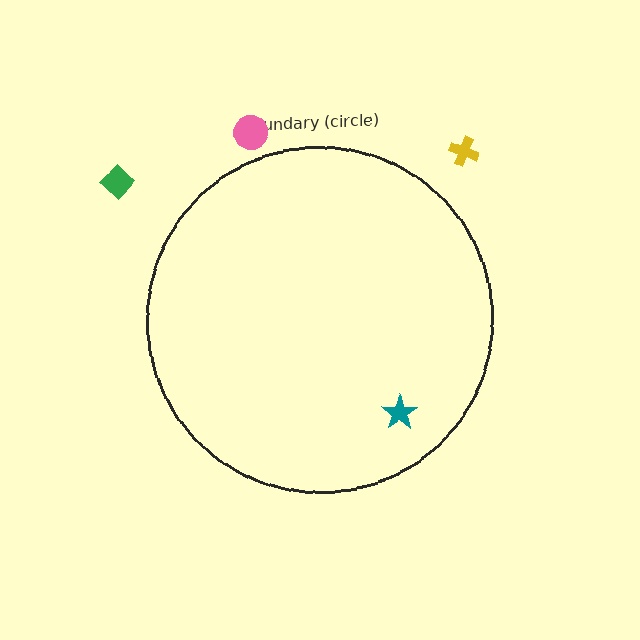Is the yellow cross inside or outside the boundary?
Outside.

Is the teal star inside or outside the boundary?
Inside.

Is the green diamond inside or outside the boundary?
Outside.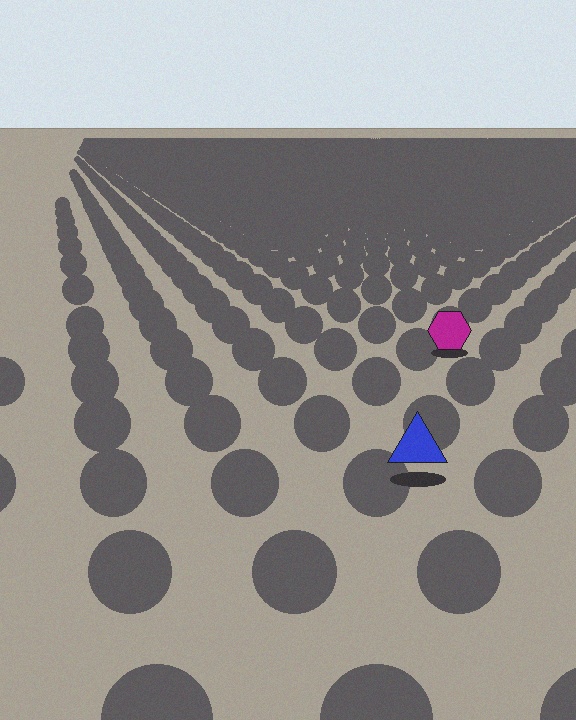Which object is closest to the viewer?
The blue triangle is closest. The texture marks near it are larger and more spread out.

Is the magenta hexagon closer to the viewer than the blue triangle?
No. The blue triangle is closer — you can tell from the texture gradient: the ground texture is coarser near it.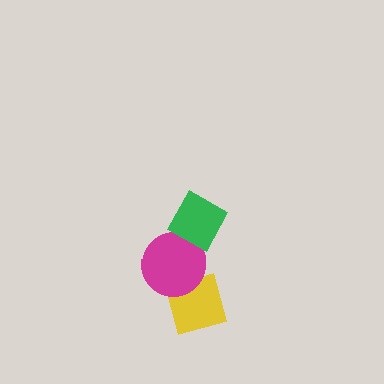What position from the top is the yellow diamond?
The yellow diamond is 3rd from the top.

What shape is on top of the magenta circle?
The green diamond is on top of the magenta circle.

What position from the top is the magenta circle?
The magenta circle is 2nd from the top.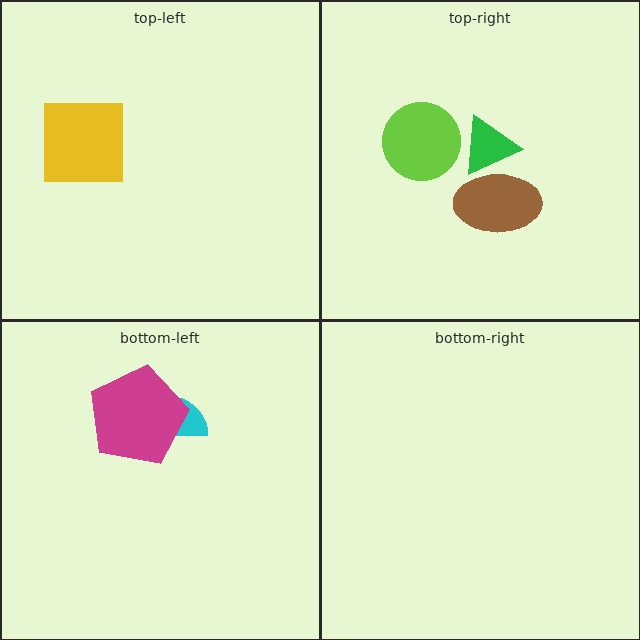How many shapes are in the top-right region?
3.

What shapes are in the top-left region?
The yellow square.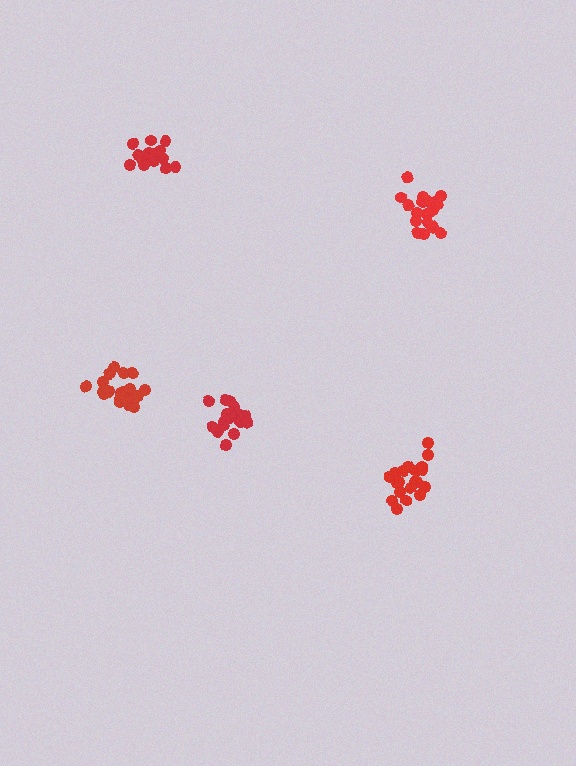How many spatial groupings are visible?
There are 5 spatial groupings.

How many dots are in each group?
Group 1: 21 dots, Group 2: 21 dots, Group 3: 17 dots, Group 4: 21 dots, Group 5: 17 dots (97 total).